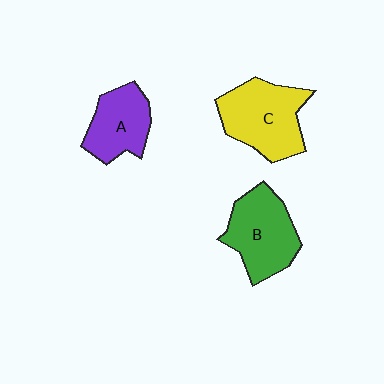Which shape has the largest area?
Shape C (yellow).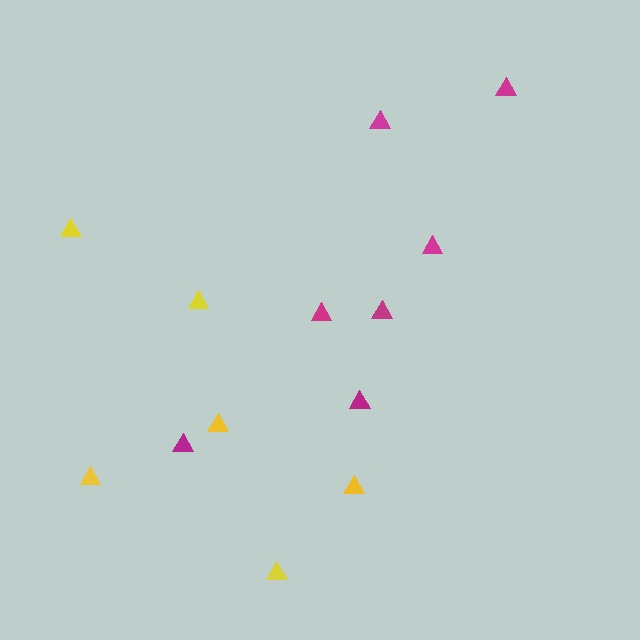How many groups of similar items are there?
There are 2 groups: one group of yellow triangles (6) and one group of magenta triangles (7).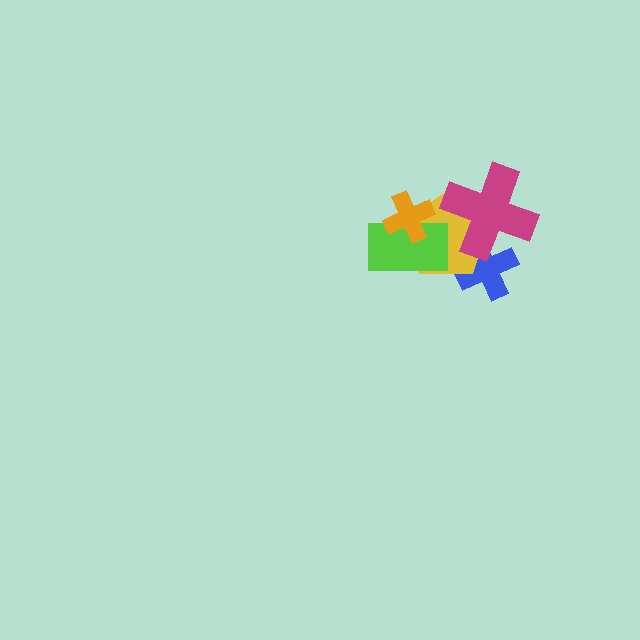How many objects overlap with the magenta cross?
2 objects overlap with the magenta cross.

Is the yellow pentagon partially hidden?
Yes, it is partially covered by another shape.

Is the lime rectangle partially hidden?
Yes, it is partially covered by another shape.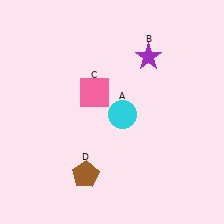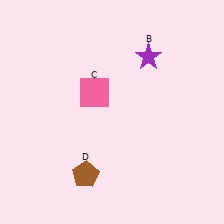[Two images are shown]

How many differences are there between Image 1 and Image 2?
There is 1 difference between the two images.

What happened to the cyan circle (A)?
The cyan circle (A) was removed in Image 2. It was in the bottom-right area of Image 1.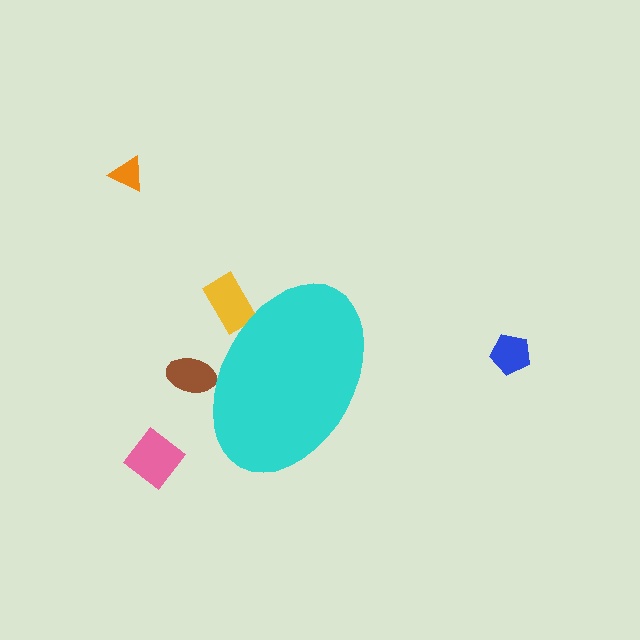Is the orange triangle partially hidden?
No, the orange triangle is fully visible.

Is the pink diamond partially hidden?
No, the pink diamond is fully visible.